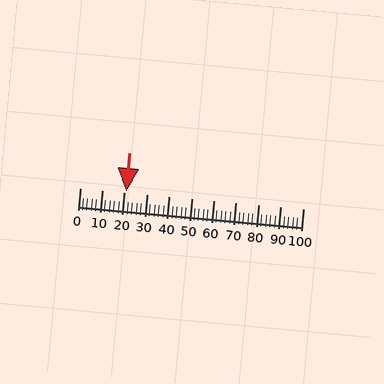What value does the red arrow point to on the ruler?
The red arrow points to approximately 21.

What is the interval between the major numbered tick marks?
The major tick marks are spaced 10 units apart.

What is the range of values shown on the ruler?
The ruler shows values from 0 to 100.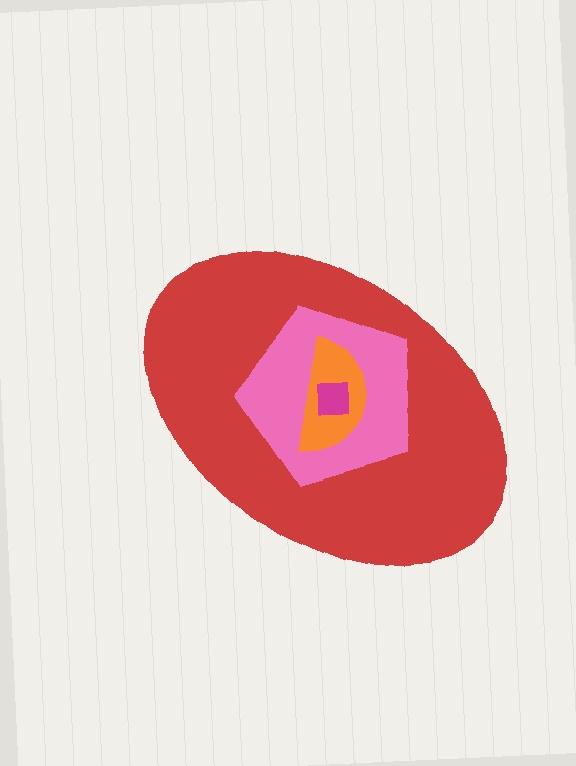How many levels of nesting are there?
4.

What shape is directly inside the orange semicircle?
The magenta square.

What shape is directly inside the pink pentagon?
The orange semicircle.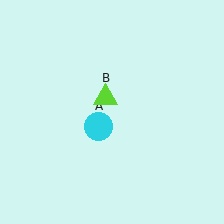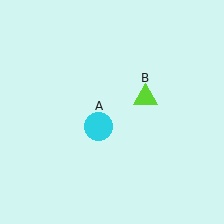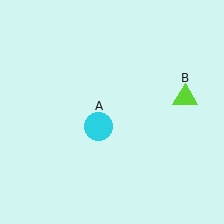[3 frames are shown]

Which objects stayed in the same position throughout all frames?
Cyan circle (object A) remained stationary.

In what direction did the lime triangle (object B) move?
The lime triangle (object B) moved right.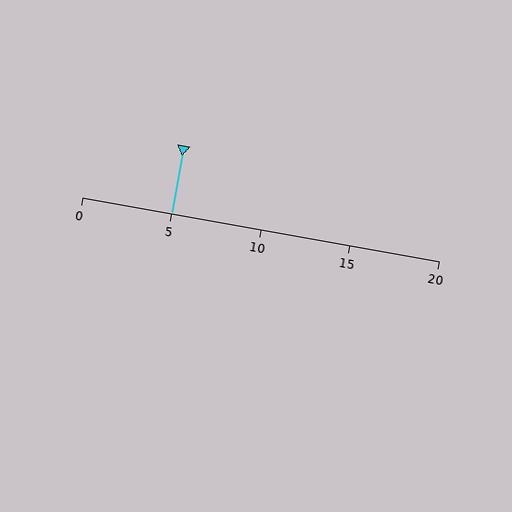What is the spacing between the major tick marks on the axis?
The major ticks are spaced 5 apart.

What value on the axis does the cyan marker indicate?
The marker indicates approximately 5.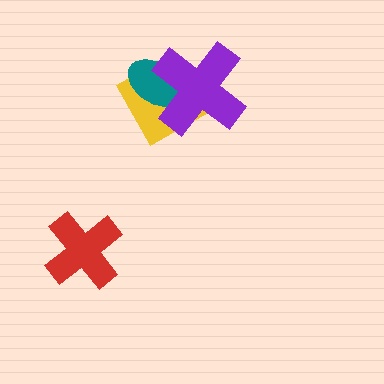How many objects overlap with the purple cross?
2 objects overlap with the purple cross.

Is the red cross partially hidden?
No, no other shape covers it.